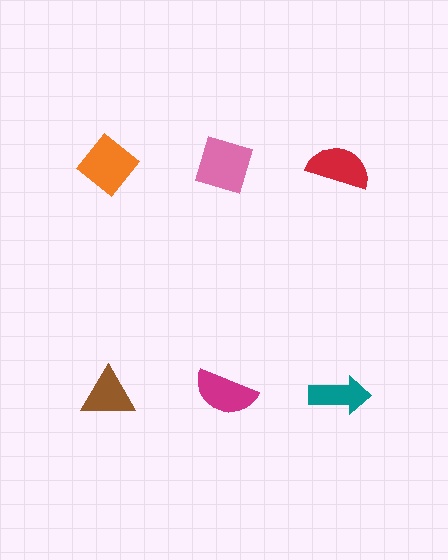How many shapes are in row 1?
3 shapes.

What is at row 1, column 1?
An orange diamond.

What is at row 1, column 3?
A red semicircle.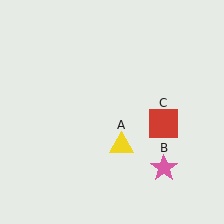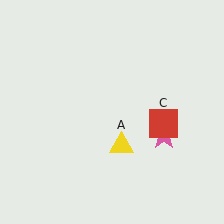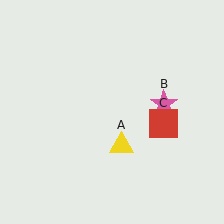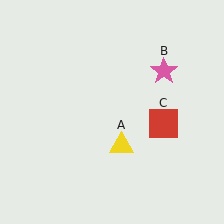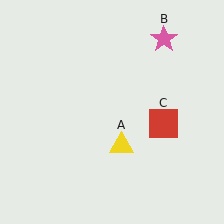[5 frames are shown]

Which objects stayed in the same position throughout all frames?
Yellow triangle (object A) and red square (object C) remained stationary.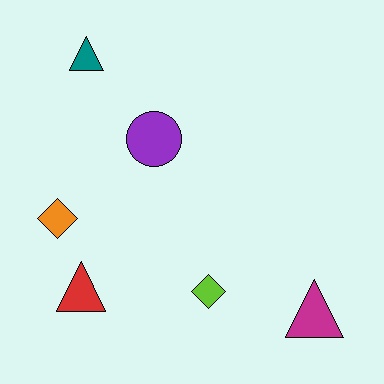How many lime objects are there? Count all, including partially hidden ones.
There is 1 lime object.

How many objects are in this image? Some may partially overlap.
There are 6 objects.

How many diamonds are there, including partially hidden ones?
There are 2 diamonds.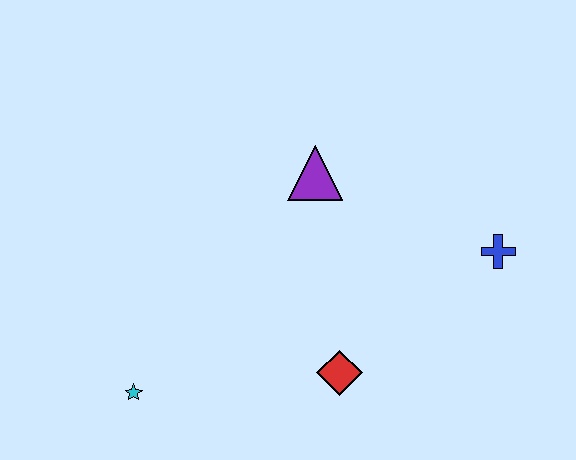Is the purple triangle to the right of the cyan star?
Yes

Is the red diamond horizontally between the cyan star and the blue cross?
Yes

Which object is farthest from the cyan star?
The blue cross is farthest from the cyan star.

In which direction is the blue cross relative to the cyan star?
The blue cross is to the right of the cyan star.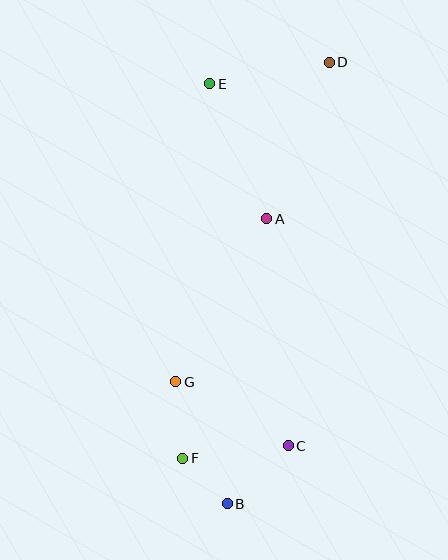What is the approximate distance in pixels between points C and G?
The distance between C and G is approximately 130 pixels.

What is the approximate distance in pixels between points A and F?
The distance between A and F is approximately 254 pixels.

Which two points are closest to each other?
Points B and F are closest to each other.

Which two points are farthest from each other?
Points B and D are farthest from each other.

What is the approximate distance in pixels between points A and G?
The distance between A and G is approximately 187 pixels.